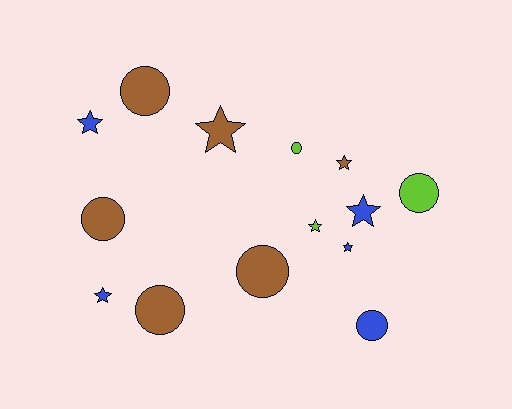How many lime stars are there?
There is 1 lime star.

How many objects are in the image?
There are 14 objects.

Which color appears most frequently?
Brown, with 6 objects.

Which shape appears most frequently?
Star, with 7 objects.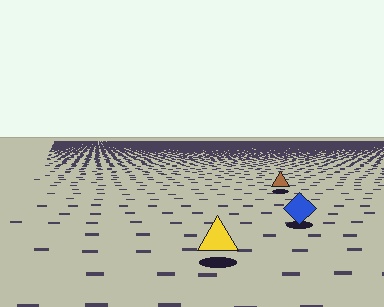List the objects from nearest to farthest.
From nearest to farthest: the yellow triangle, the blue diamond, the brown triangle.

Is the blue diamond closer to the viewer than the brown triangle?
Yes. The blue diamond is closer — you can tell from the texture gradient: the ground texture is coarser near it.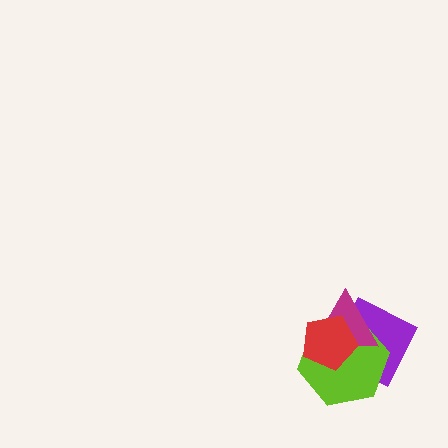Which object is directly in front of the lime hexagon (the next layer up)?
The magenta triangle is directly in front of the lime hexagon.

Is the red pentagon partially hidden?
No, no other shape covers it.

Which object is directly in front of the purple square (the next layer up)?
The lime hexagon is directly in front of the purple square.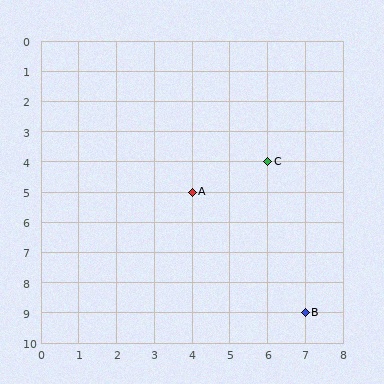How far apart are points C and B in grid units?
Points C and B are 1 column and 5 rows apart (about 5.1 grid units diagonally).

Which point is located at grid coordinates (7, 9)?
Point B is at (7, 9).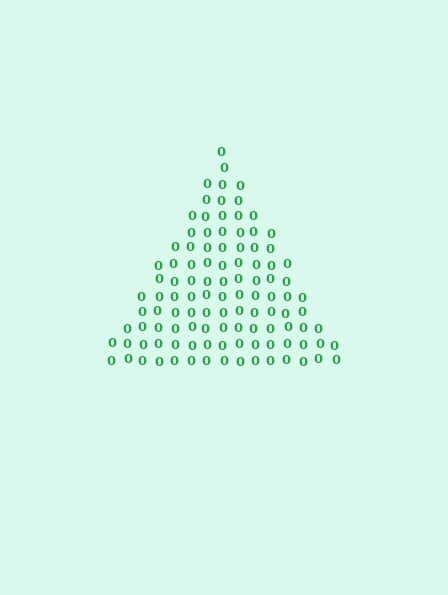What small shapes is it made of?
It is made of small digit 0's.